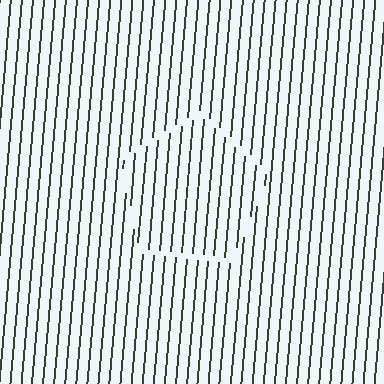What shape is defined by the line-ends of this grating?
An illusory pentagon. The interior of the shape contains the same grating, shifted by half a period — the contour is defined by the phase discontinuity where line-ends from the inner and outer gratings abut.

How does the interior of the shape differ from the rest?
The interior of the shape contains the same grating, shifted by half a period — the contour is defined by the phase discontinuity where line-ends from the inner and outer gratings abut.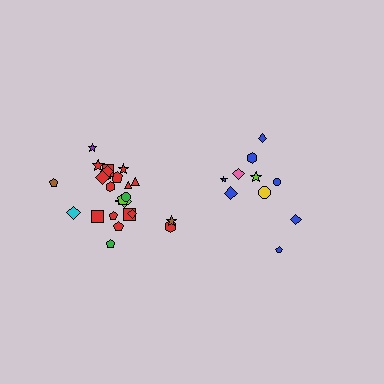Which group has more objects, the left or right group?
The left group.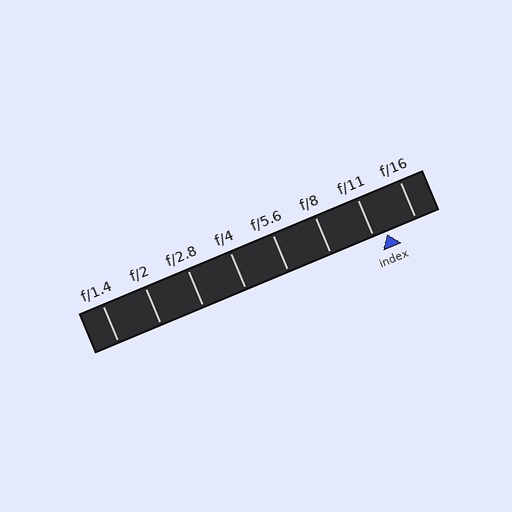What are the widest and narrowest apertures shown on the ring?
The widest aperture shown is f/1.4 and the narrowest is f/16.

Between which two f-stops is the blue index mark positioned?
The index mark is between f/11 and f/16.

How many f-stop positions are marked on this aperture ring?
There are 8 f-stop positions marked.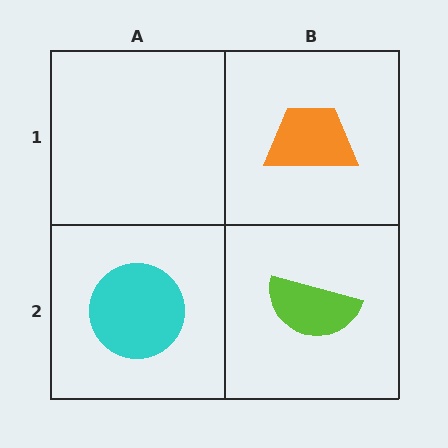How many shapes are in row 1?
1 shape.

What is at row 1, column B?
An orange trapezoid.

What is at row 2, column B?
A lime semicircle.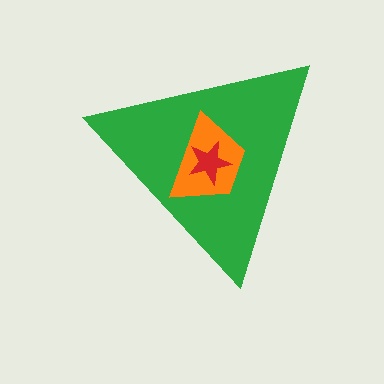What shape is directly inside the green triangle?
The orange trapezoid.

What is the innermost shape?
The red star.